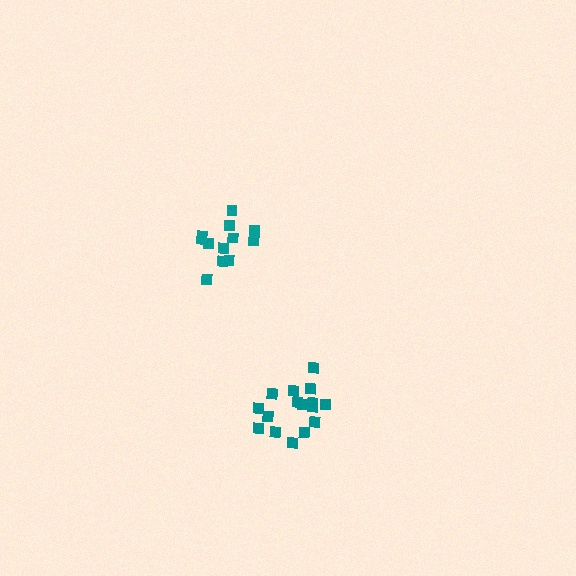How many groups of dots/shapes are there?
There are 2 groups.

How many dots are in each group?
Group 1: 16 dots, Group 2: 12 dots (28 total).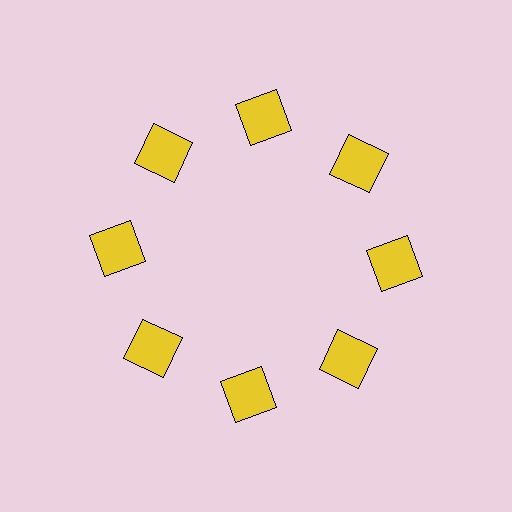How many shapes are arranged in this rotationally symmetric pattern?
There are 8 shapes, arranged in 8 groups of 1.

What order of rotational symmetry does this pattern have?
This pattern has 8-fold rotational symmetry.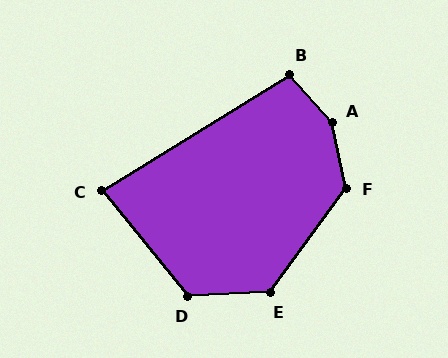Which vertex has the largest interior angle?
A, at approximately 149 degrees.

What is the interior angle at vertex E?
Approximately 128 degrees (obtuse).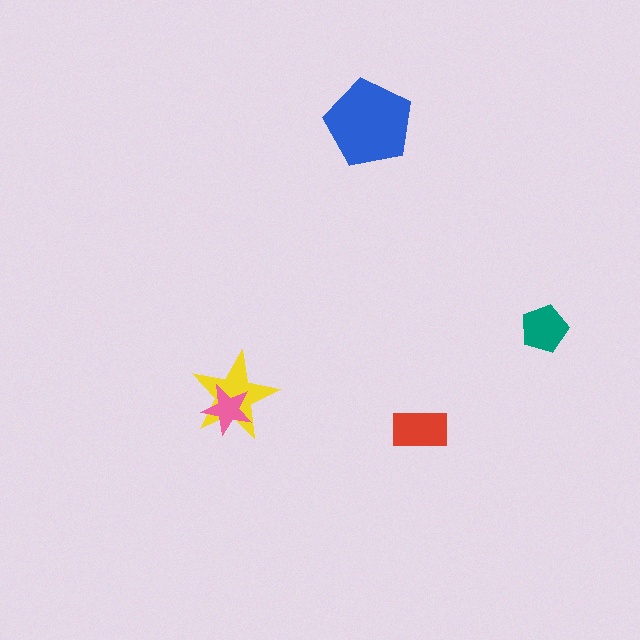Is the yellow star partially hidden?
Yes, it is partially covered by another shape.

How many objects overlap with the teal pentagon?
0 objects overlap with the teal pentagon.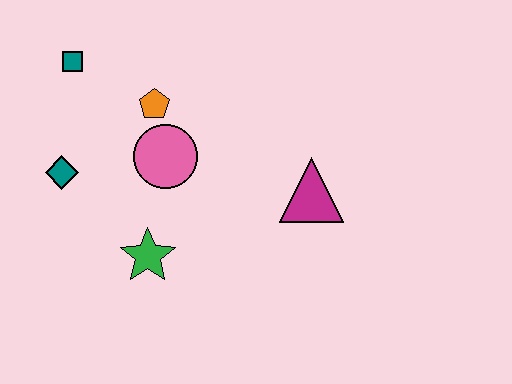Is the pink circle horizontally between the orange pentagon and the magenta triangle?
Yes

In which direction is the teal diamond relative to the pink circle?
The teal diamond is to the left of the pink circle.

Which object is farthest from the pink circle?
The magenta triangle is farthest from the pink circle.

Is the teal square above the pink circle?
Yes